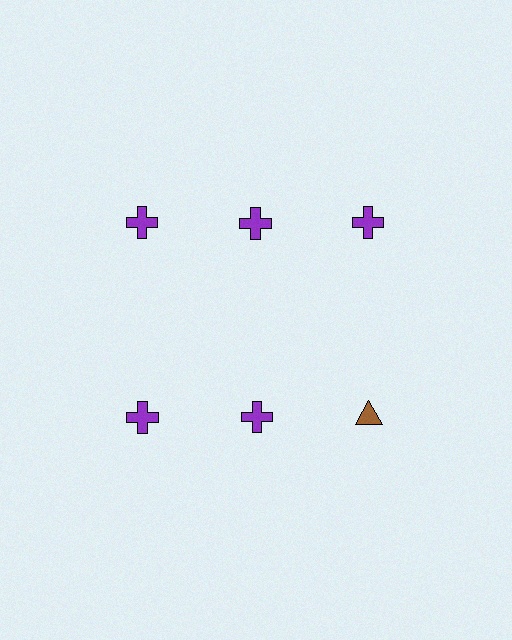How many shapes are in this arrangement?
There are 6 shapes arranged in a grid pattern.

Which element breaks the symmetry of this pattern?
The brown triangle in the second row, center column breaks the symmetry. All other shapes are purple crosses.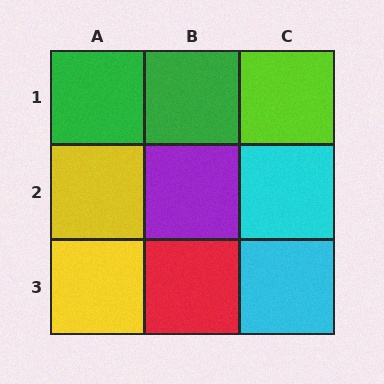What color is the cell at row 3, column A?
Yellow.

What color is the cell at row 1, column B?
Green.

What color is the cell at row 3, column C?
Cyan.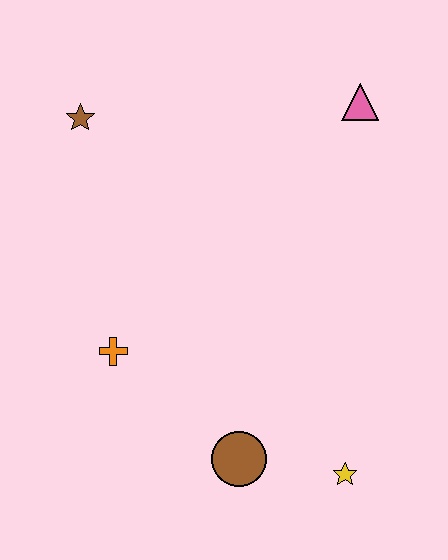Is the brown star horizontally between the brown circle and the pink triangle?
No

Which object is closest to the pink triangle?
The brown star is closest to the pink triangle.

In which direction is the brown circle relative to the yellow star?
The brown circle is to the left of the yellow star.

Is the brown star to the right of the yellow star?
No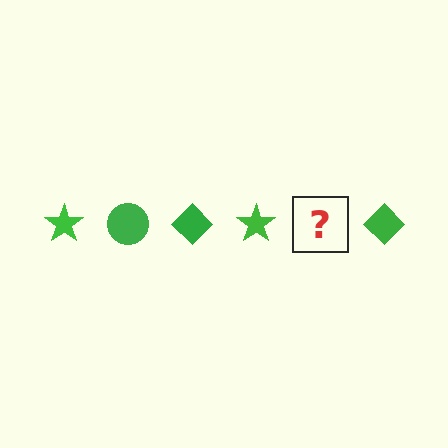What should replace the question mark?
The question mark should be replaced with a green circle.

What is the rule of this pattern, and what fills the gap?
The rule is that the pattern cycles through star, circle, diamond shapes in green. The gap should be filled with a green circle.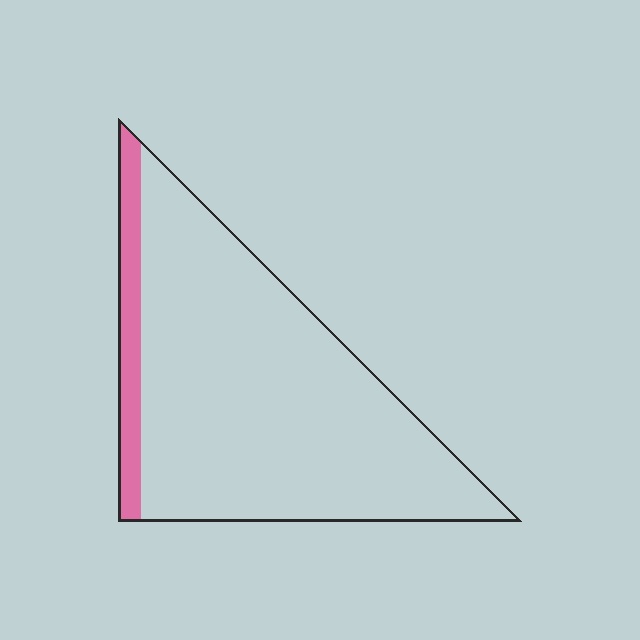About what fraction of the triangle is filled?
About one tenth (1/10).